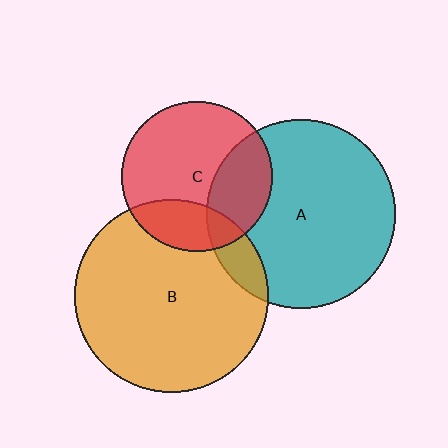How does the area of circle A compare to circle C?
Approximately 1.6 times.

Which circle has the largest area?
Circle B (orange).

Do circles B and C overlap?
Yes.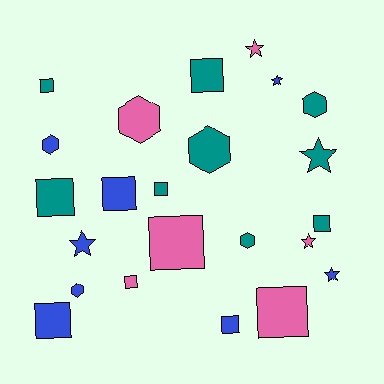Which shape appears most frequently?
Square, with 11 objects.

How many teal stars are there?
There is 1 teal star.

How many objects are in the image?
There are 23 objects.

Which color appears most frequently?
Teal, with 9 objects.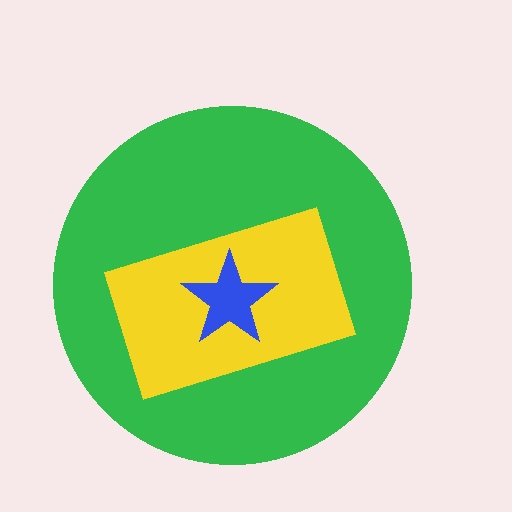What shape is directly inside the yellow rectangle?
The blue star.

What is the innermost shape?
The blue star.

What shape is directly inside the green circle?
The yellow rectangle.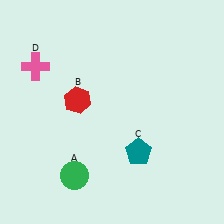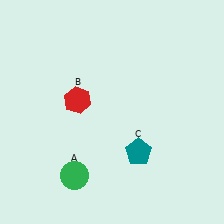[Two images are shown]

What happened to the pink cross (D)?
The pink cross (D) was removed in Image 2. It was in the top-left area of Image 1.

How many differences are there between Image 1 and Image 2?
There is 1 difference between the two images.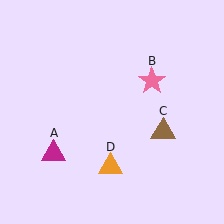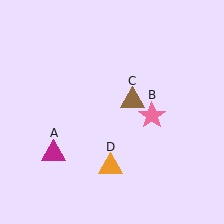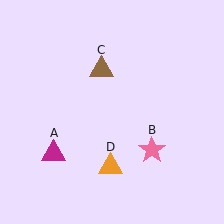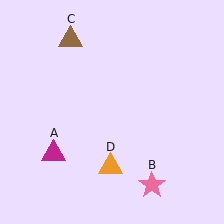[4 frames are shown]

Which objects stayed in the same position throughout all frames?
Magenta triangle (object A) and orange triangle (object D) remained stationary.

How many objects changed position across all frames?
2 objects changed position: pink star (object B), brown triangle (object C).